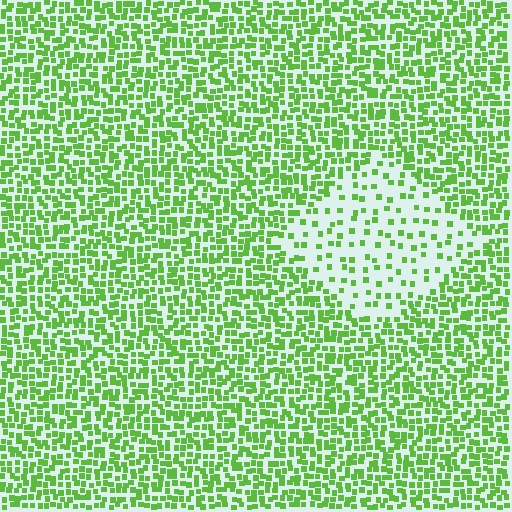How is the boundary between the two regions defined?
The boundary is defined by a change in element density (approximately 2.8x ratio). All elements are the same color, size, and shape.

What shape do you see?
I see a diamond.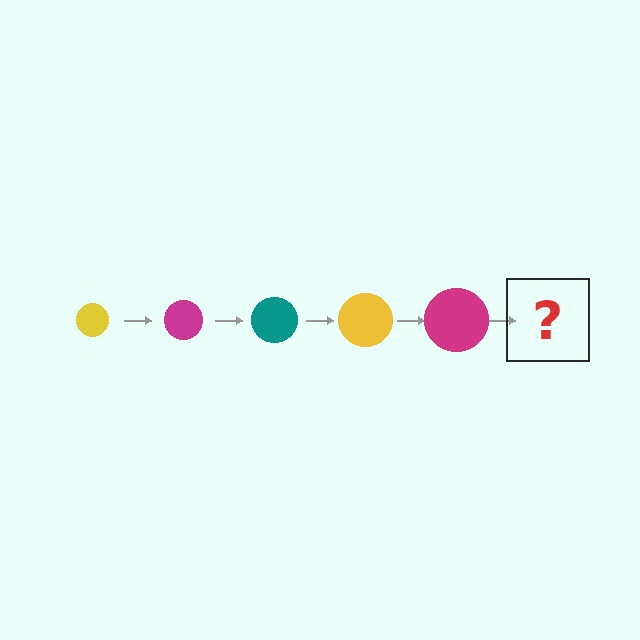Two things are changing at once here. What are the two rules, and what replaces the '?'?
The two rules are that the circle grows larger each step and the color cycles through yellow, magenta, and teal. The '?' should be a teal circle, larger than the previous one.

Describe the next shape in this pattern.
It should be a teal circle, larger than the previous one.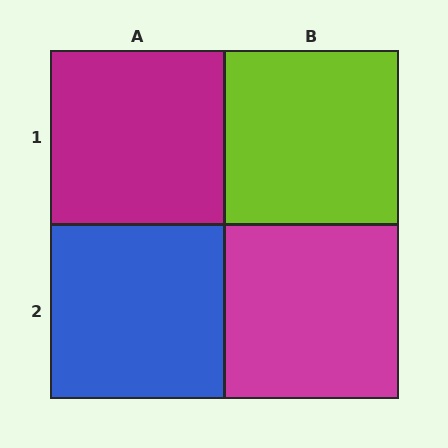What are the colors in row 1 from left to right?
Magenta, lime.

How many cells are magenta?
2 cells are magenta.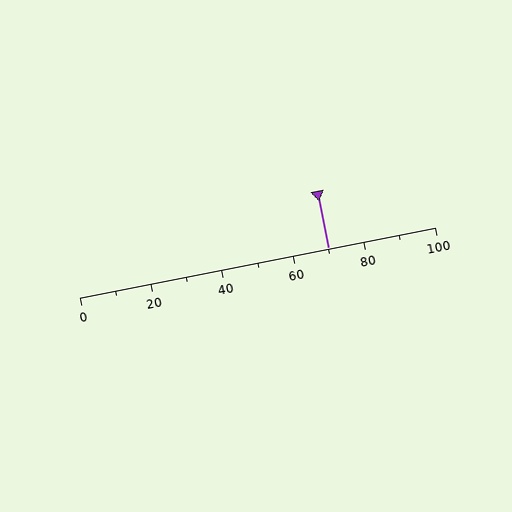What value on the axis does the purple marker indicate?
The marker indicates approximately 70.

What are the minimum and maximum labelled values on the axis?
The axis runs from 0 to 100.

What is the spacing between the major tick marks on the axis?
The major ticks are spaced 20 apart.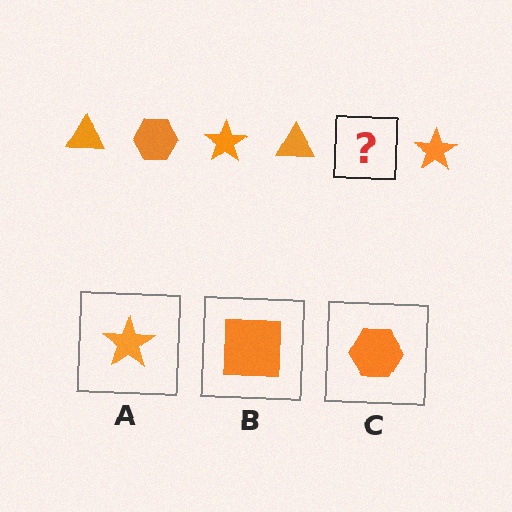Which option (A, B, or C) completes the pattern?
C.